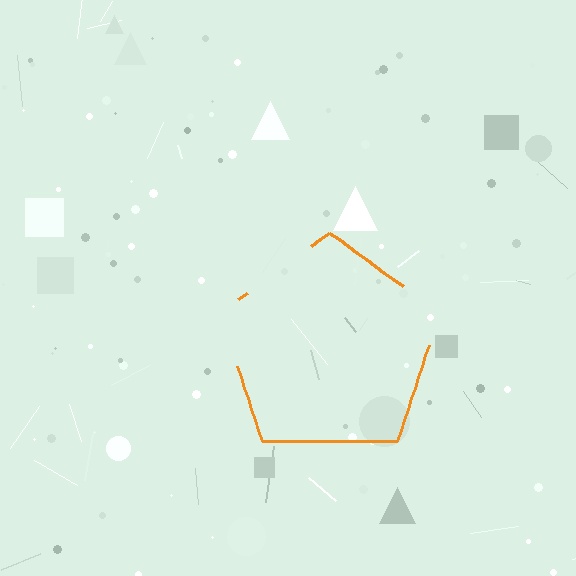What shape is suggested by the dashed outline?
The dashed outline suggests a pentagon.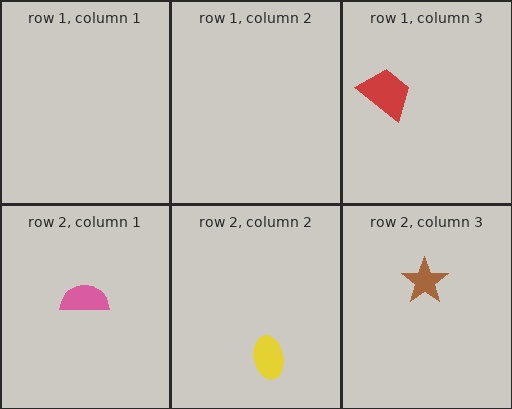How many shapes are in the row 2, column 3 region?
1.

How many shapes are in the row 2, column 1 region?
1.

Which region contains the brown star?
The row 2, column 3 region.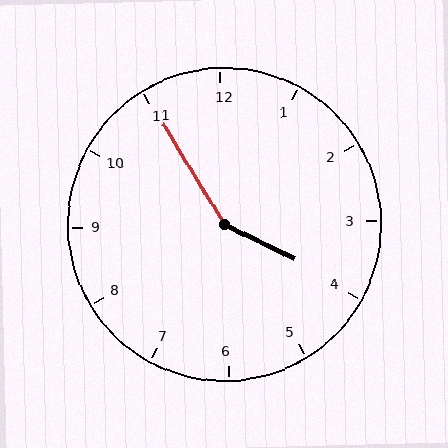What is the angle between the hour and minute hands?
Approximately 148 degrees.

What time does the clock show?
3:55.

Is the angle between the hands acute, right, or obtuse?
It is obtuse.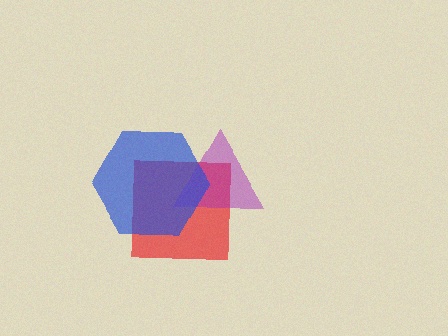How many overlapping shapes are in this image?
There are 3 overlapping shapes in the image.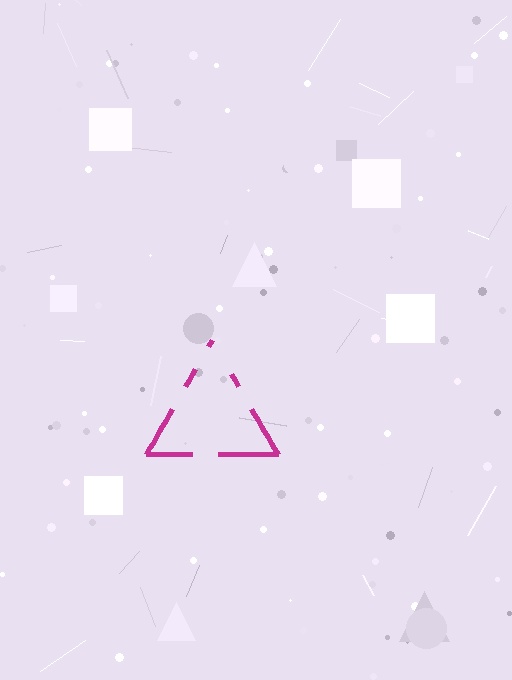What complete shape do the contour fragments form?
The contour fragments form a triangle.